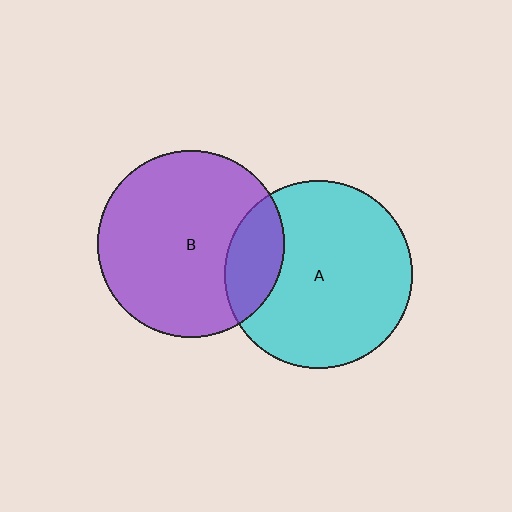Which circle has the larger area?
Circle A (cyan).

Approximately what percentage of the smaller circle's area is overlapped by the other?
Approximately 20%.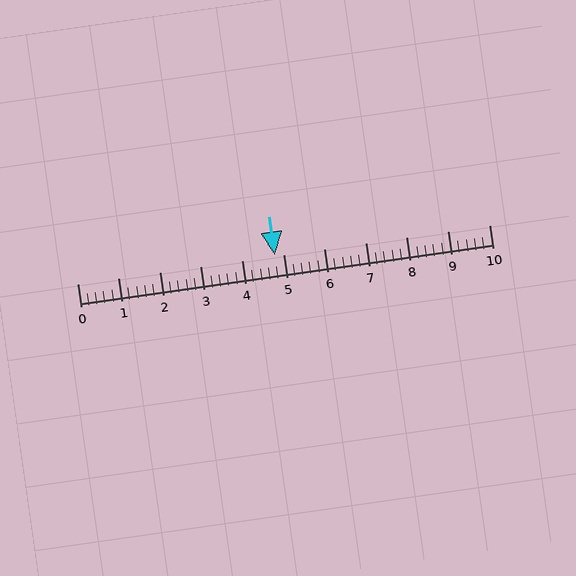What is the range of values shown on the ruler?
The ruler shows values from 0 to 10.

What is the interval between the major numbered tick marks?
The major tick marks are spaced 1 units apart.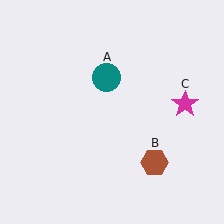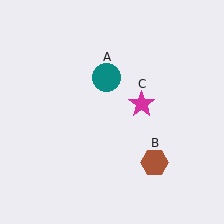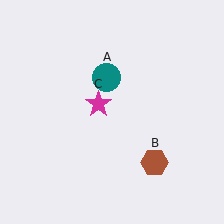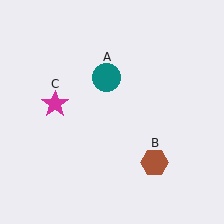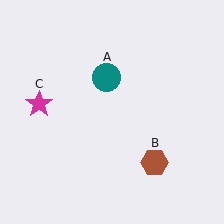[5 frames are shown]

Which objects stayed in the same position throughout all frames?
Teal circle (object A) and brown hexagon (object B) remained stationary.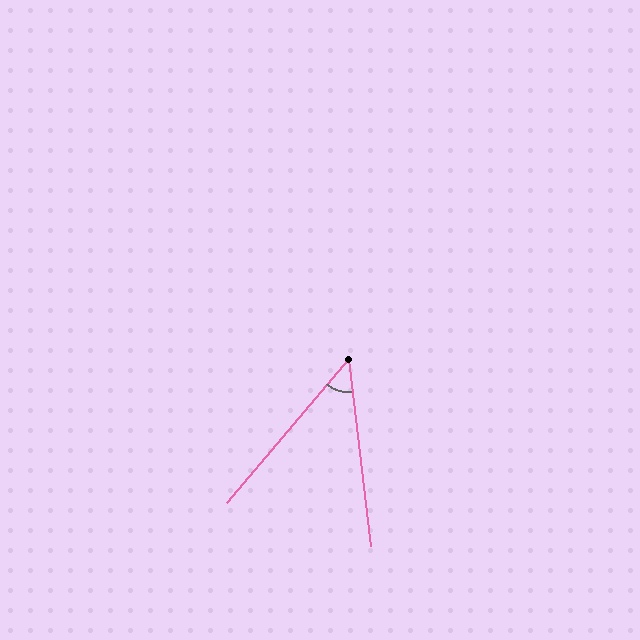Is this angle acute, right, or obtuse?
It is acute.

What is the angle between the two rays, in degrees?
Approximately 47 degrees.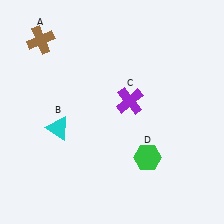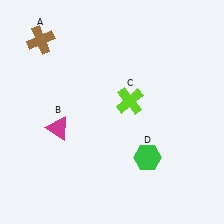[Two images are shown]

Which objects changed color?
B changed from cyan to magenta. C changed from purple to lime.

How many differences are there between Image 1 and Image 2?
There are 2 differences between the two images.